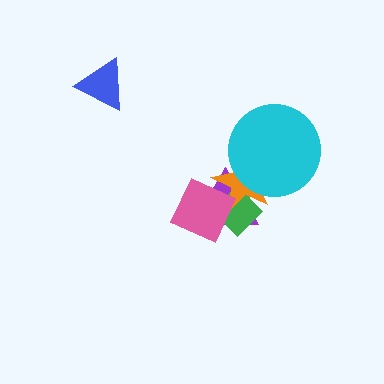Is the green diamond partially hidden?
Yes, it is partially covered by another shape.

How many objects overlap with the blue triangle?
0 objects overlap with the blue triangle.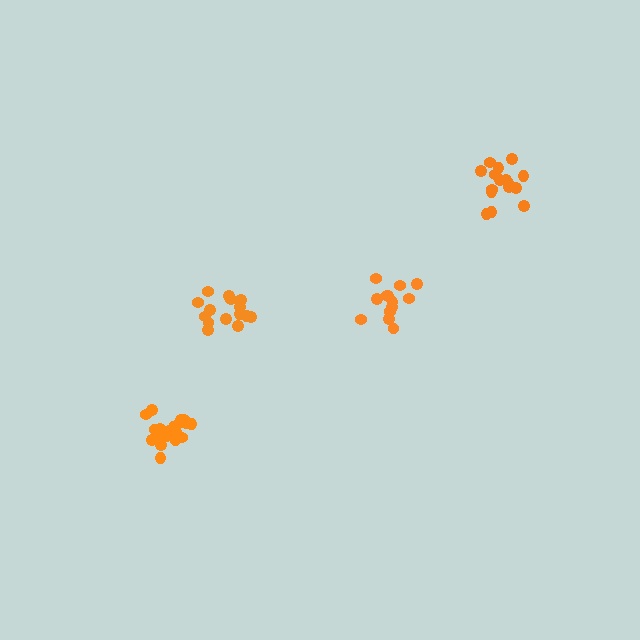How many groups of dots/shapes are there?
There are 4 groups.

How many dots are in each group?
Group 1: 15 dots, Group 2: 17 dots, Group 3: 13 dots, Group 4: 19 dots (64 total).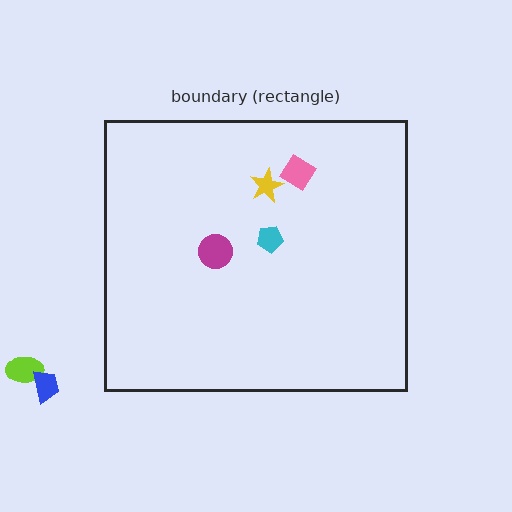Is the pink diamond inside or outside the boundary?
Inside.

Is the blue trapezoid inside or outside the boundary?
Outside.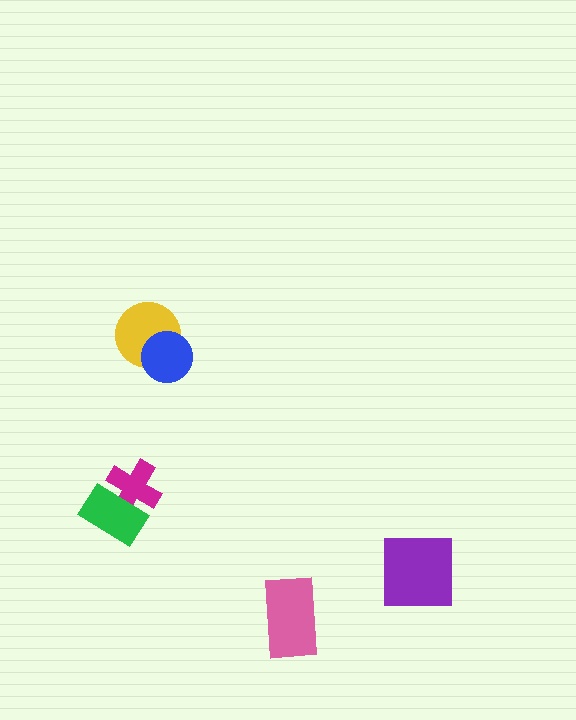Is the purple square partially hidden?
No, no other shape covers it.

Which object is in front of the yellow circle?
The blue circle is in front of the yellow circle.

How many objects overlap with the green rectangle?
1 object overlaps with the green rectangle.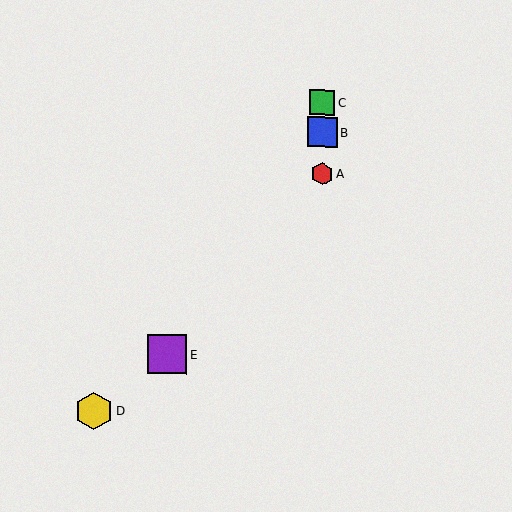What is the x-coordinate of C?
Object C is at x≈322.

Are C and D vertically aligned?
No, C is at x≈322 and D is at x≈94.